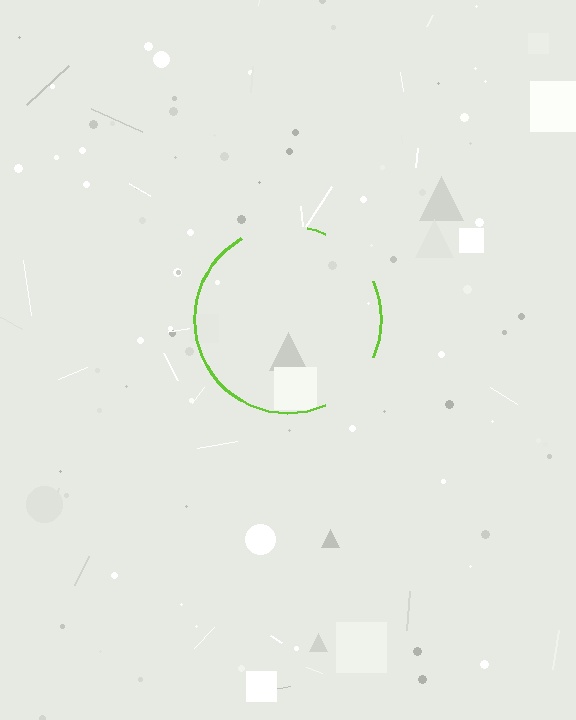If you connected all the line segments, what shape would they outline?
They would outline a circle.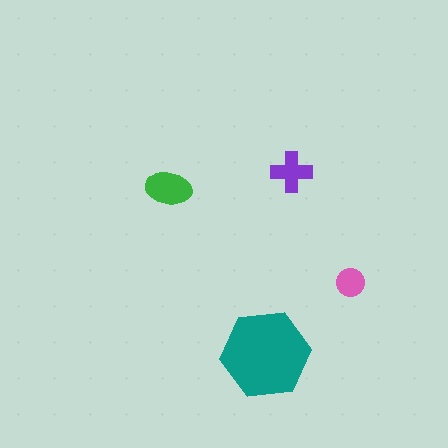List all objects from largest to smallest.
The teal hexagon, the green ellipse, the purple cross, the pink circle.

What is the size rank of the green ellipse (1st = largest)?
2nd.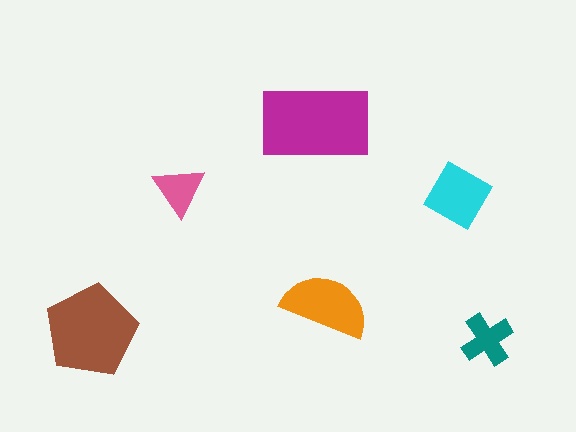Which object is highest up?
The magenta rectangle is topmost.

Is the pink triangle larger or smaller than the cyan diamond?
Smaller.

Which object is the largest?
The magenta rectangle.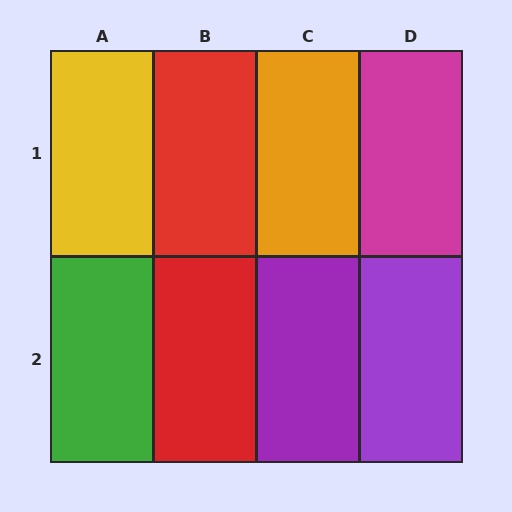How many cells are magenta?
1 cell is magenta.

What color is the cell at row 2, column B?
Red.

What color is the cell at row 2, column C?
Purple.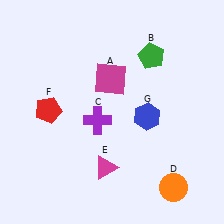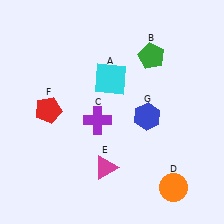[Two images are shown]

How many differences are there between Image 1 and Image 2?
There is 1 difference between the two images.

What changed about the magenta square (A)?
In Image 1, A is magenta. In Image 2, it changed to cyan.